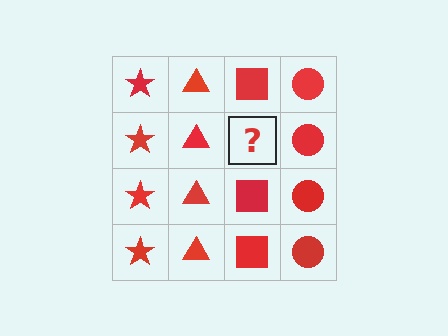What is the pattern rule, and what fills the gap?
The rule is that each column has a consistent shape. The gap should be filled with a red square.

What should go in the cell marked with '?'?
The missing cell should contain a red square.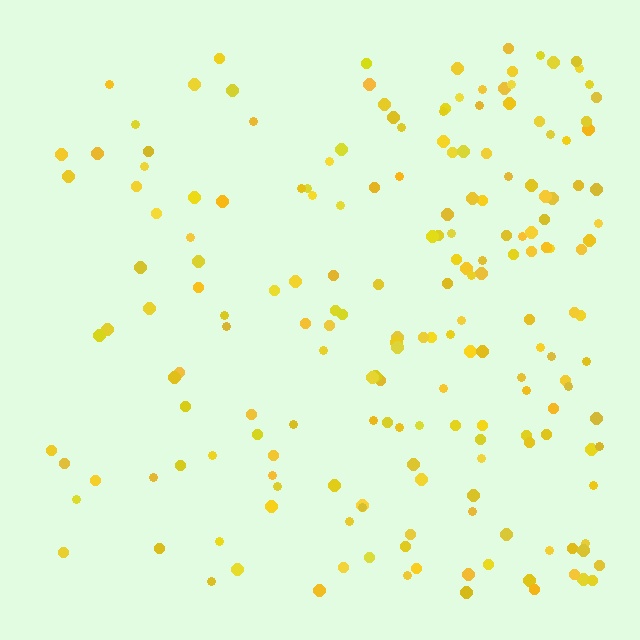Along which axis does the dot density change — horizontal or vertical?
Horizontal.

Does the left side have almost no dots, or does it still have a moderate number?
Still a moderate number, just noticeably fewer than the right.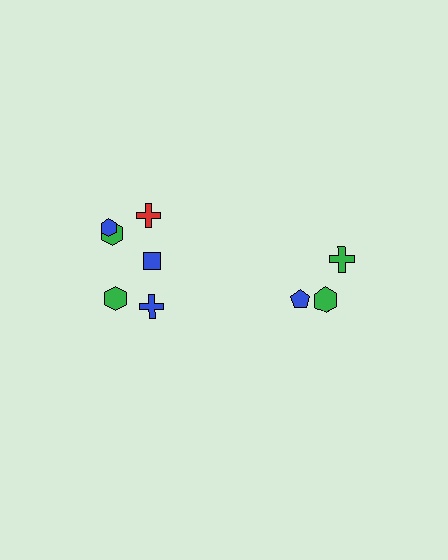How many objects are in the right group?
There are 3 objects.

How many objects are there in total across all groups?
There are 9 objects.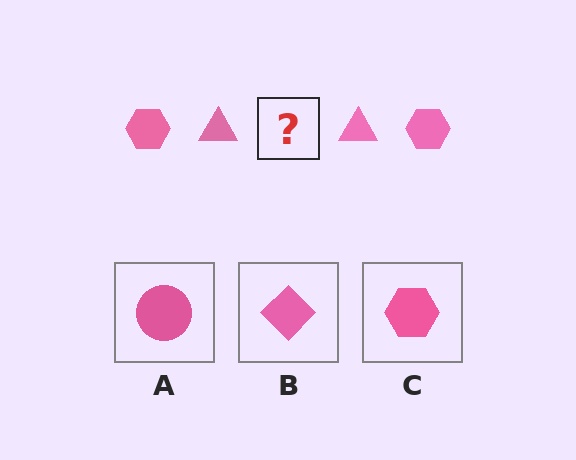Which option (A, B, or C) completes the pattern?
C.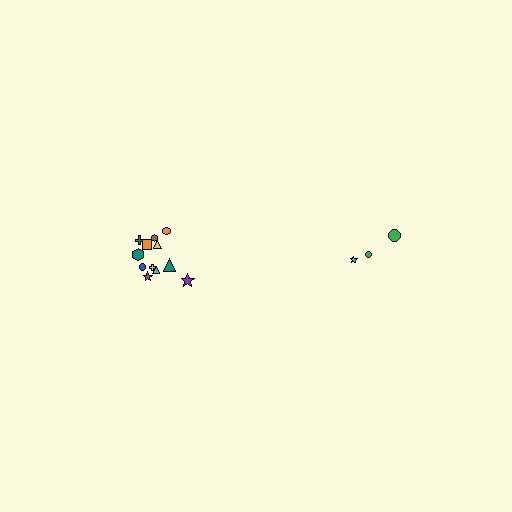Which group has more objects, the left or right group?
The left group.